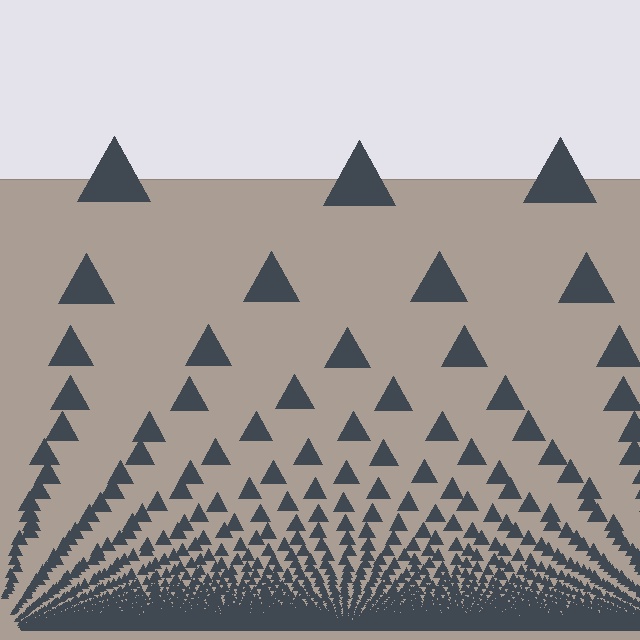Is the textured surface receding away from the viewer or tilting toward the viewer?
The surface appears to tilt toward the viewer. Texture elements get larger and sparser toward the top.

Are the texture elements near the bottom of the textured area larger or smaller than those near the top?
Smaller. The gradient is inverted — elements near the bottom are smaller and denser.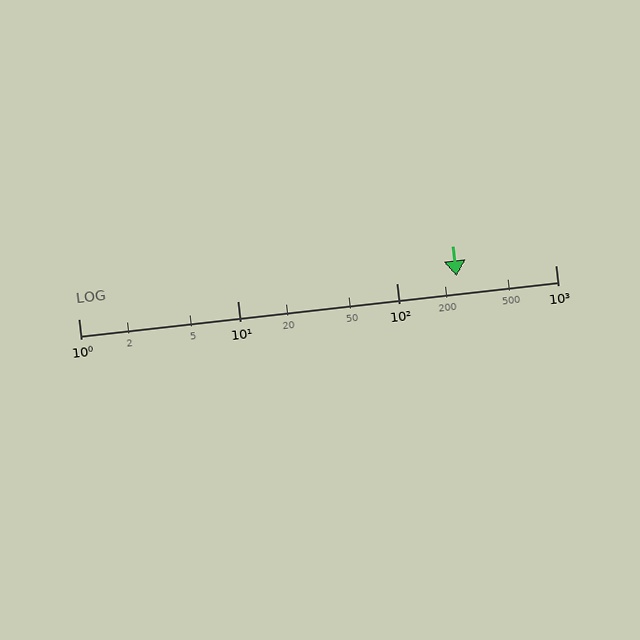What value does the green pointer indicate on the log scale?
The pointer indicates approximately 240.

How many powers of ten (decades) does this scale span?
The scale spans 3 decades, from 1 to 1000.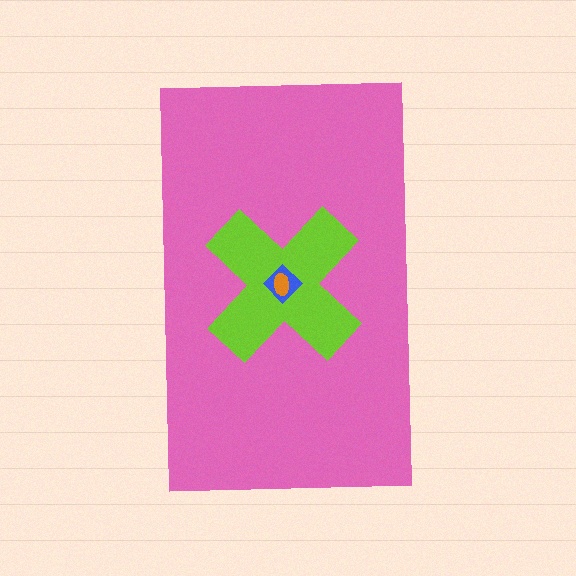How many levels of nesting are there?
4.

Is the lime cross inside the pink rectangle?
Yes.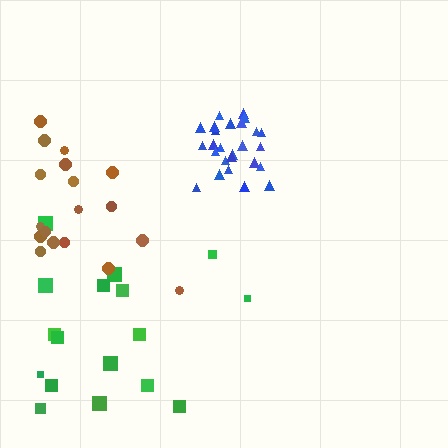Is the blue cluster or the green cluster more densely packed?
Blue.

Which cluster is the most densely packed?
Blue.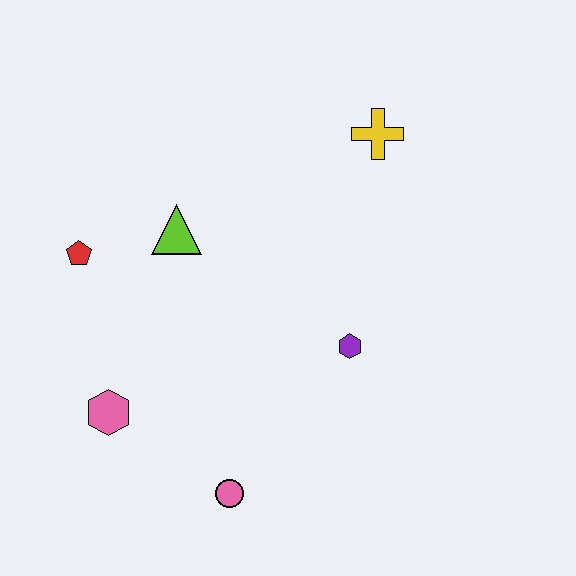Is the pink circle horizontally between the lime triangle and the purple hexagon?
Yes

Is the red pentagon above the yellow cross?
No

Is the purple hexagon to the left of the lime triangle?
No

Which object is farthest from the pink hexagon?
The yellow cross is farthest from the pink hexagon.